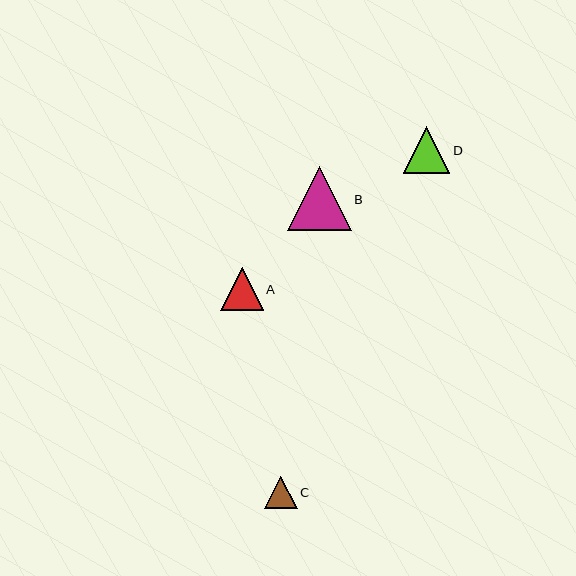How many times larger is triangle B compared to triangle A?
Triangle B is approximately 1.5 times the size of triangle A.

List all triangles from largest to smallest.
From largest to smallest: B, D, A, C.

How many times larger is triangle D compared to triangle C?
Triangle D is approximately 1.5 times the size of triangle C.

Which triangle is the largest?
Triangle B is the largest with a size of approximately 64 pixels.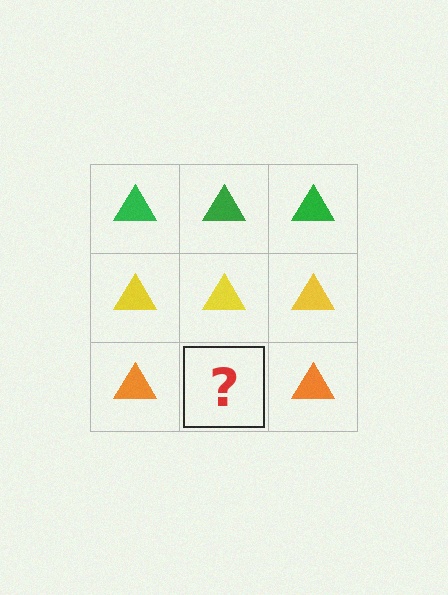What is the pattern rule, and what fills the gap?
The rule is that each row has a consistent color. The gap should be filled with an orange triangle.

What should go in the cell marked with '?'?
The missing cell should contain an orange triangle.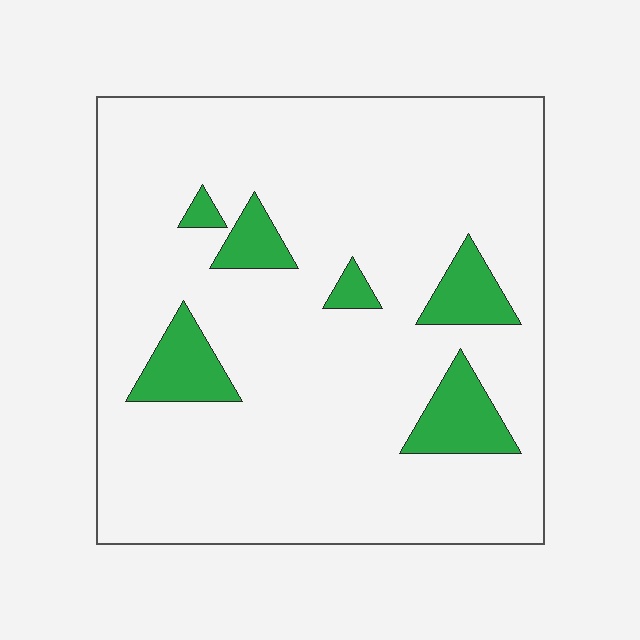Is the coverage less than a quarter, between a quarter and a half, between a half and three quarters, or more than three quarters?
Less than a quarter.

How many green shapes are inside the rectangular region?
6.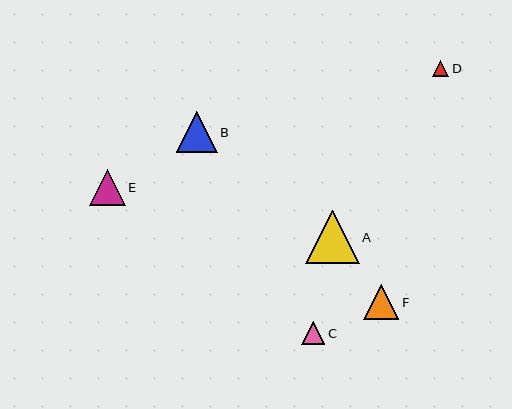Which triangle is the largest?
Triangle A is the largest with a size of approximately 53 pixels.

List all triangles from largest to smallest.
From largest to smallest: A, B, E, F, C, D.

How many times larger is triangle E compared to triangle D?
Triangle E is approximately 2.2 times the size of triangle D.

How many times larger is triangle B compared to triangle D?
Triangle B is approximately 2.6 times the size of triangle D.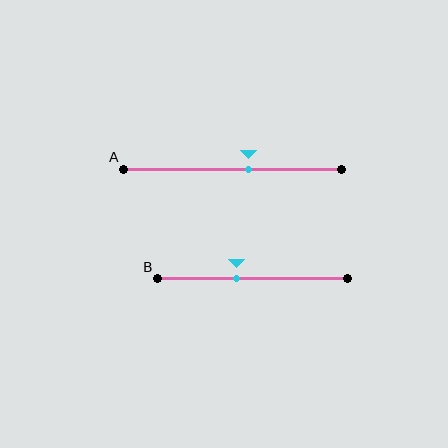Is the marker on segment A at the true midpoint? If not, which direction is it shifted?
No, the marker on segment A is shifted to the right by about 7% of the segment length.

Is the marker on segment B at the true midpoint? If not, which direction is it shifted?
No, the marker on segment B is shifted to the left by about 8% of the segment length.